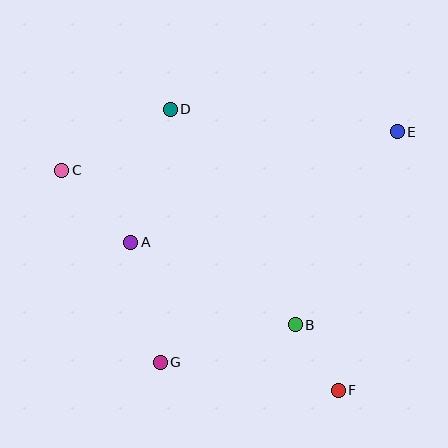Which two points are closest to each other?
Points B and F are closest to each other.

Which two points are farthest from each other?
Points C and F are farthest from each other.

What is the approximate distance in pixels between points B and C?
The distance between B and C is approximately 280 pixels.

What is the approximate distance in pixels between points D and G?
The distance between D and G is approximately 253 pixels.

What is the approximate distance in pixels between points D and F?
The distance between D and F is approximately 327 pixels.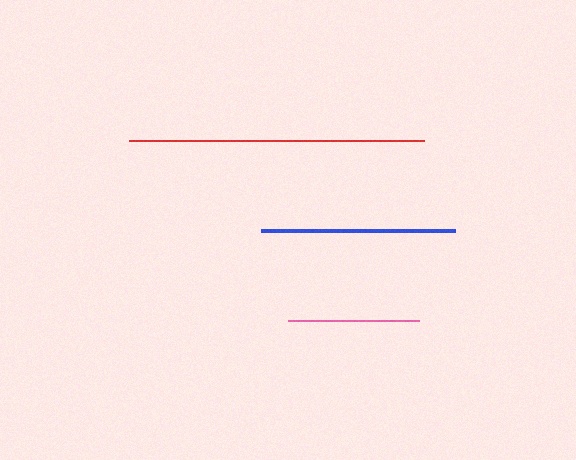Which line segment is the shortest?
The pink line is the shortest at approximately 130 pixels.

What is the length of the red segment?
The red segment is approximately 294 pixels long.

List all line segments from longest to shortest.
From longest to shortest: red, blue, pink.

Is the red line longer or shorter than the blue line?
The red line is longer than the blue line.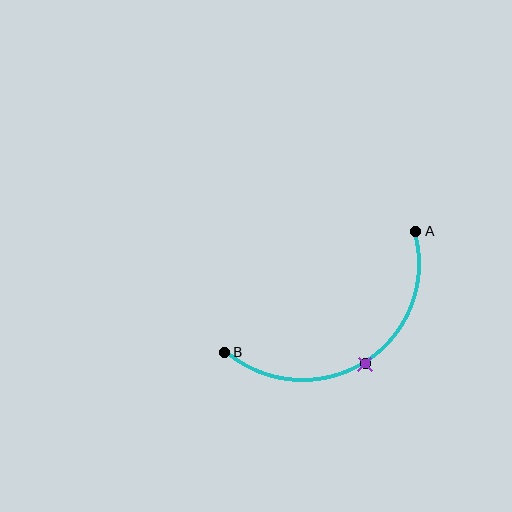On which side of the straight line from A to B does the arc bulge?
The arc bulges below the straight line connecting A and B.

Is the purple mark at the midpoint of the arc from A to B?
Yes. The purple mark lies on the arc at equal arc-length from both A and B — it is the arc midpoint.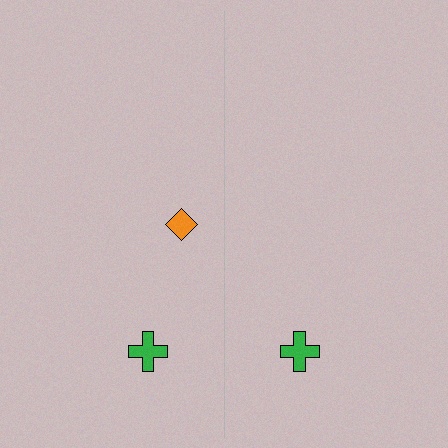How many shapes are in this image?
There are 3 shapes in this image.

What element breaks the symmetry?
A orange diamond is missing from the right side.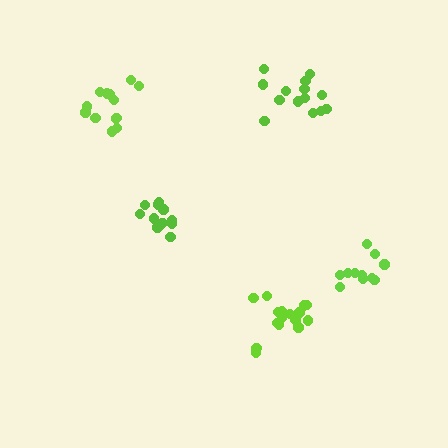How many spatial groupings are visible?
There are 5 spatial groupings.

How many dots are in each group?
Group 1: 11 dots, Group 2: 15 dots, Group 3: 17 dots, Group 4: 13 dots, Group 5: 12 dots (68 total).